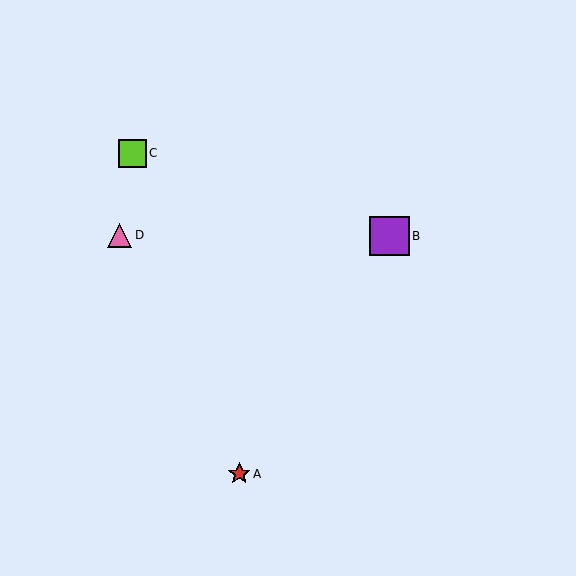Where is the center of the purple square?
The center of the purple square is at (390, 236).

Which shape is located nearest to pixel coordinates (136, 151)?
The lime square (labeled C) at (133, 153) is nearest to that location.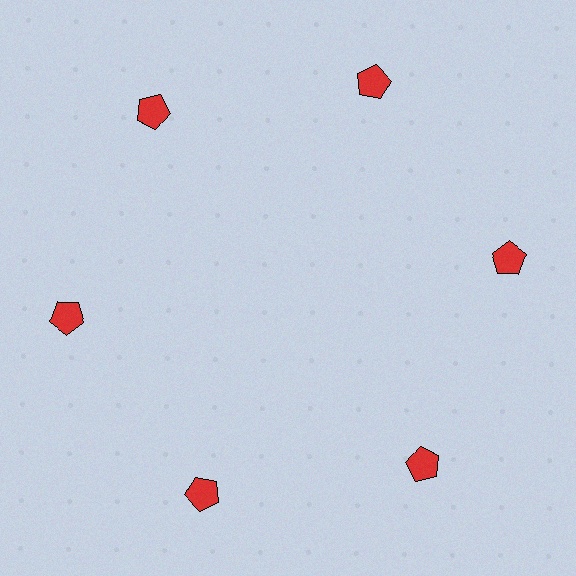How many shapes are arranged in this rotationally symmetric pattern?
There are 6 shapes, arranged in 6 groups of 1.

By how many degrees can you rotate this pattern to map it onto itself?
The pattern maps onto itself every 60 degrees of rotation.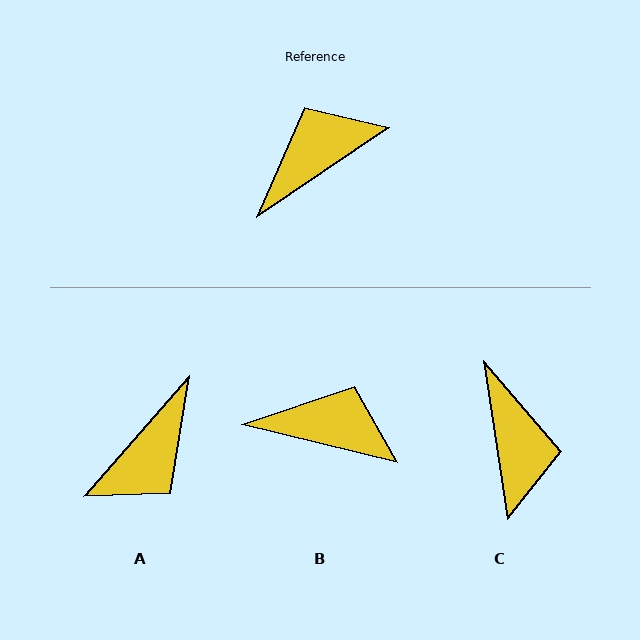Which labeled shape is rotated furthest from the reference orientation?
A, about 165 degrees away.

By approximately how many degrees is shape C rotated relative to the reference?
Approximately 115 degrees clockwise.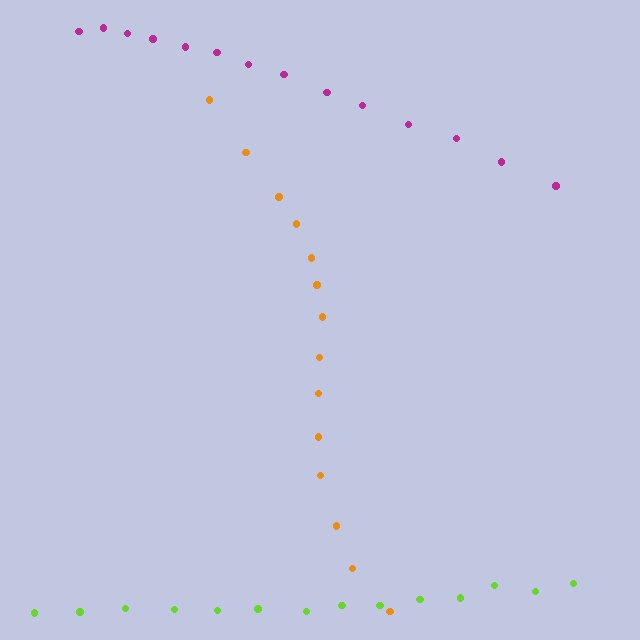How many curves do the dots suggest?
There are 3 distinct paths.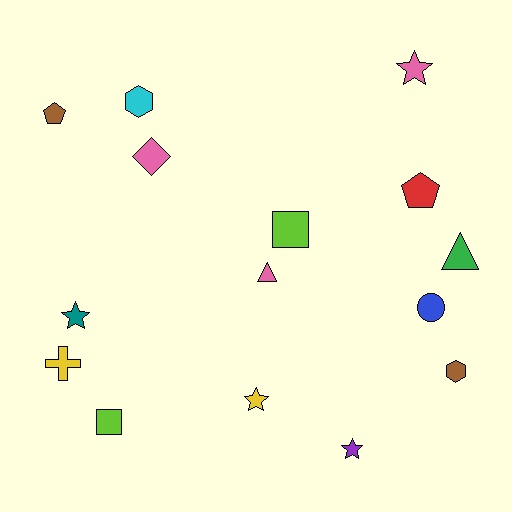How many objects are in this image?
There are 15 objects.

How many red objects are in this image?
There is 1 red object.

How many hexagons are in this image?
There are 2 hexagons.